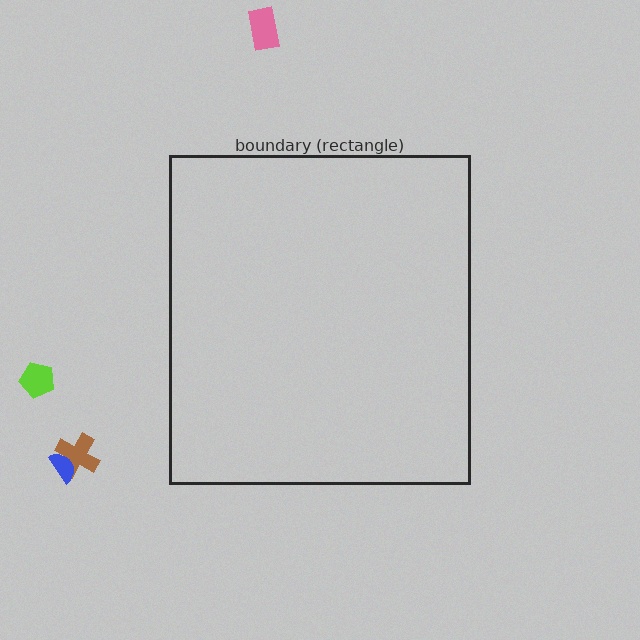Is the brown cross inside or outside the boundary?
Outside.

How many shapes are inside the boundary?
0 inside, 4 outside.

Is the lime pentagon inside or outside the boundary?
Outside.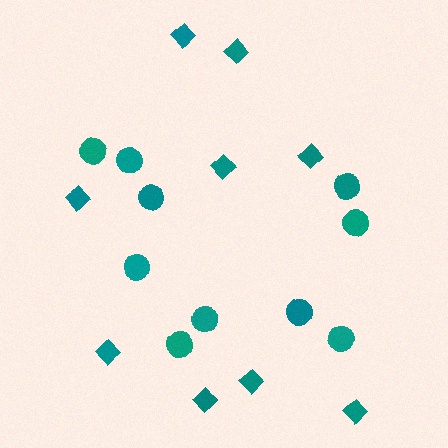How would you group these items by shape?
There are 2 groups: one group of circles (10) and one group of diamonds (9).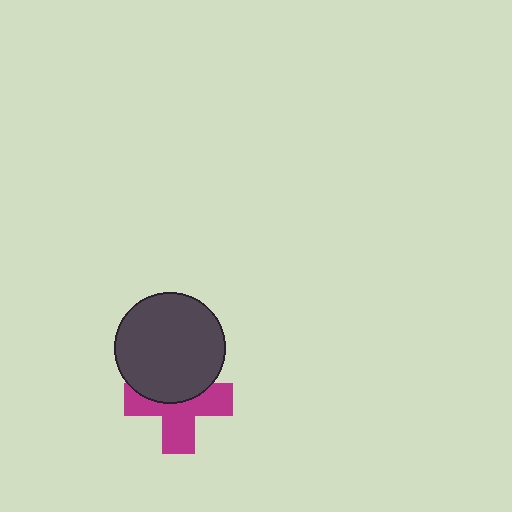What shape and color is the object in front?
The object in front is a dark gray circle.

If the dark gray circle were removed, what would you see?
You would see the complete magenta cross.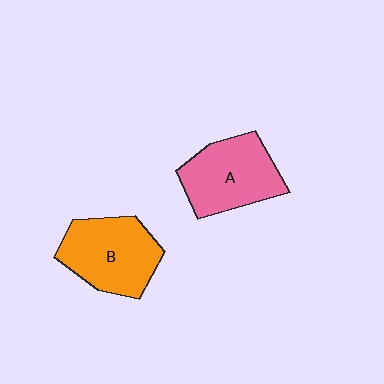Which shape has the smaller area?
Shape A (pink).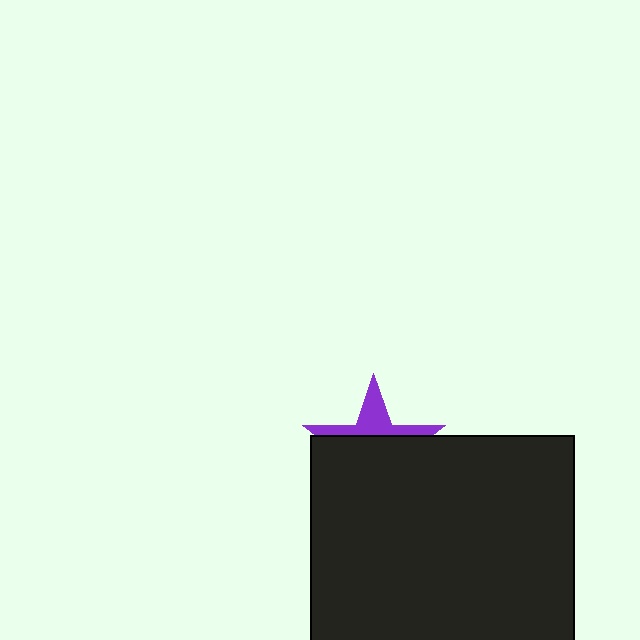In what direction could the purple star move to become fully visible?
The purple star could move up. That would shift it out from behind the black rectangle entirely.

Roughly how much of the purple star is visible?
A small part of it is visible (roughly 34%).